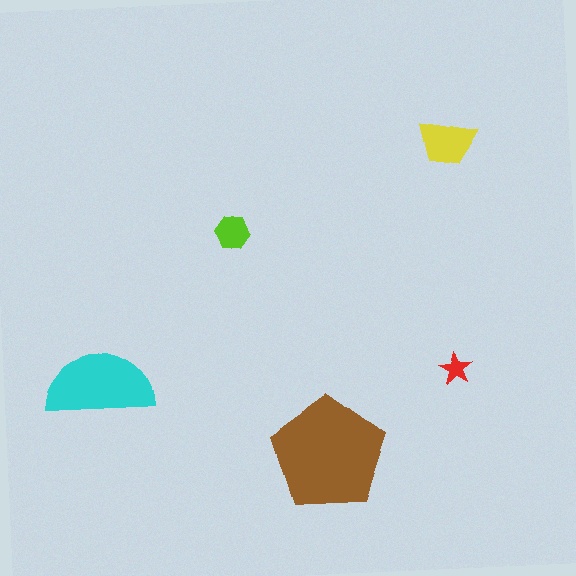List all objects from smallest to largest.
The red star, the lime hexagon, the yellow trapezoid, the cyan semicircle, the brown pentagon.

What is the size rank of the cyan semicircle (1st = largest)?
2nd.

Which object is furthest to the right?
The yellow trapezoid is rightmost.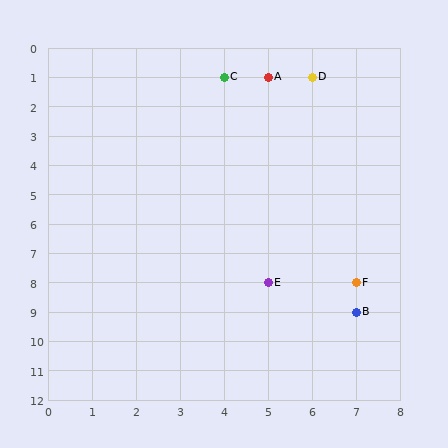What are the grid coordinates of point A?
Point A is at grid coordinates (5, 1).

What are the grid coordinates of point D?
Point D is at grid coordinates (6, 1).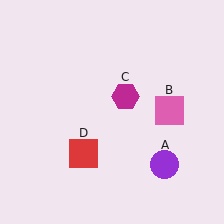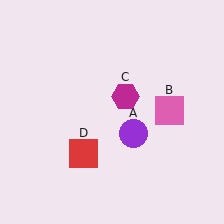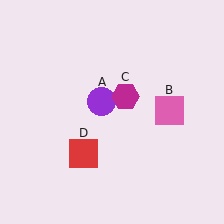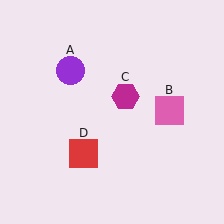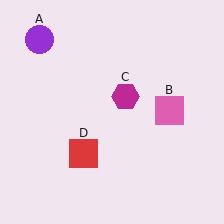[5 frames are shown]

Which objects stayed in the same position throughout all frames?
Pink square (object B) and magenta hexagon (object C) and red square (object D) remained stationary.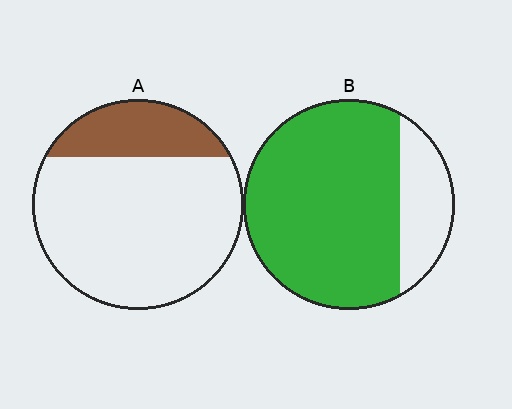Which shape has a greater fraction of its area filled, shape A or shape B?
Shape B.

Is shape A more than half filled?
No.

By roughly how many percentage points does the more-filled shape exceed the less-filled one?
By roughly 55 percentage points (B over A).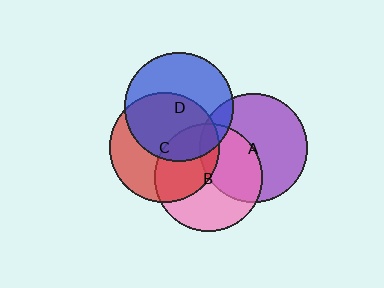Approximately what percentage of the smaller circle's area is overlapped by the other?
Approximately 40%.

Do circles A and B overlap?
Yes.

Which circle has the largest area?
Circle C (red).